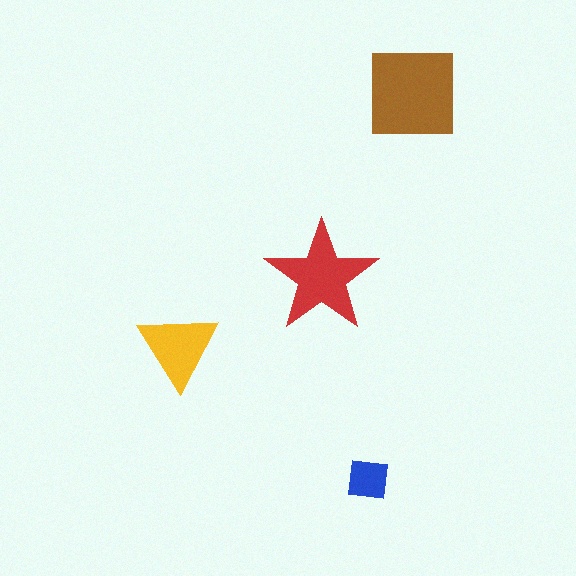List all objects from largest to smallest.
The brown square, the red star, the yellow triangle, the blue square.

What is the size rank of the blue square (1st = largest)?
4th.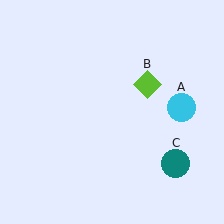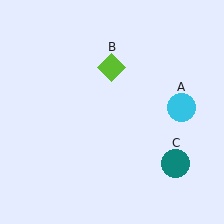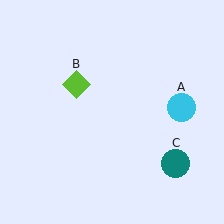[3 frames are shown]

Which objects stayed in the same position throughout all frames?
Cyan circle (object A) and teal circle (object C) remained stationary.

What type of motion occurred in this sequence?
The lime diamond (object B) rotated counterclockwise around the center of the scene.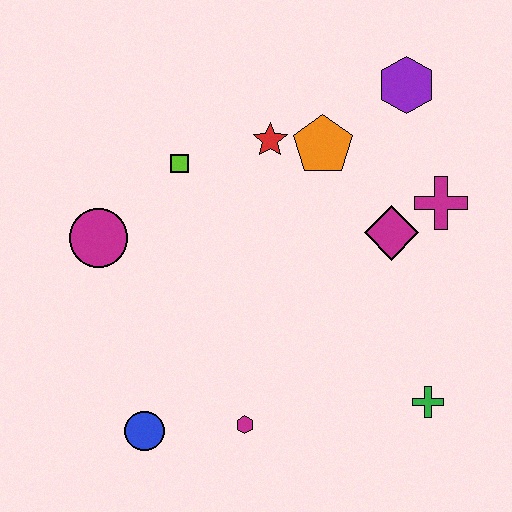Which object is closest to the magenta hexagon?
The blue circle is closest to the magenta hexagon.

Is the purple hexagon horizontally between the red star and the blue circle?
No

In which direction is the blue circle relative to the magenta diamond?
The blue circle is to the left of the magenta diamond.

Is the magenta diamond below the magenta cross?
Yes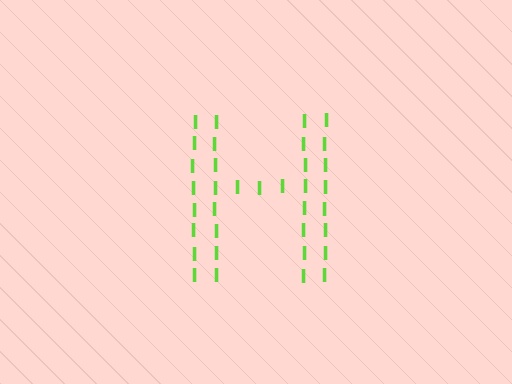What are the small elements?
The small elements are letter I's.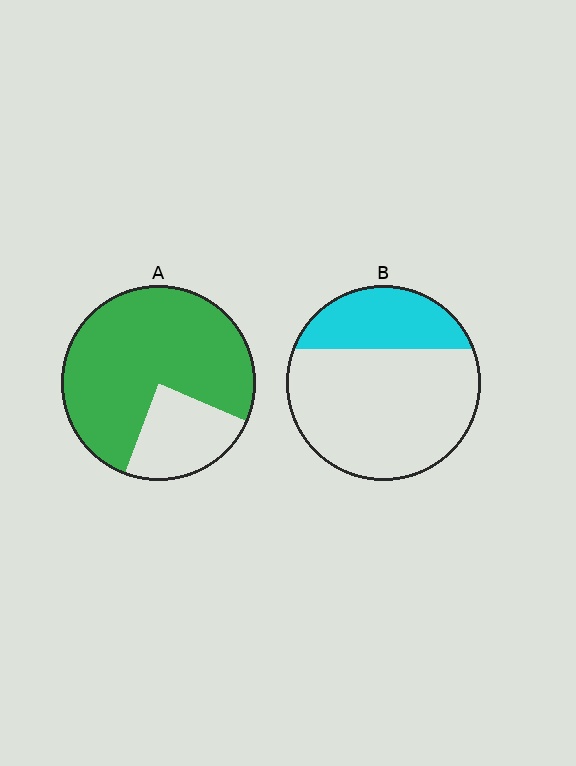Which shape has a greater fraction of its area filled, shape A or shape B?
Shape A.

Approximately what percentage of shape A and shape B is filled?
A is approximately 75% and B is approximately 30%.